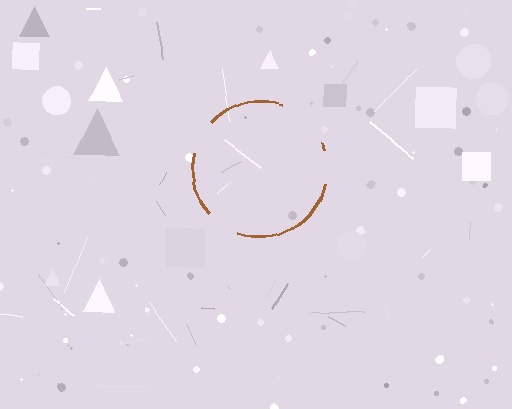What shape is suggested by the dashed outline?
The dashed outline suggests a circle.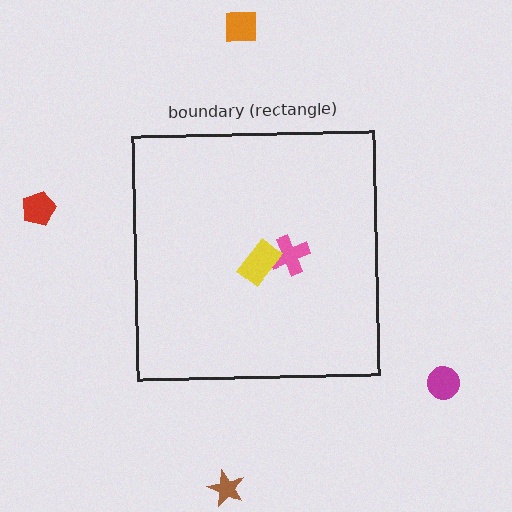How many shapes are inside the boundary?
2 inside, 4 outside.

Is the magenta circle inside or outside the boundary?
Outside.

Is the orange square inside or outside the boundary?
Outside.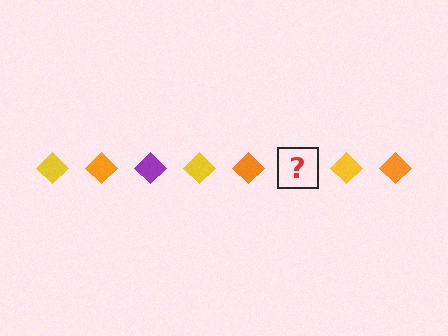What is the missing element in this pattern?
The missing element is a purple diamond.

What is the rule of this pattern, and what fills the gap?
The rule is that the pattern cycles through yellow, orange, purple diamonds. The gap should be filled with a purple diamond.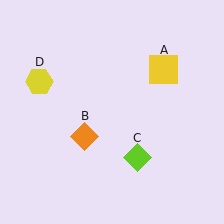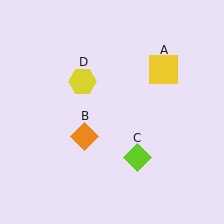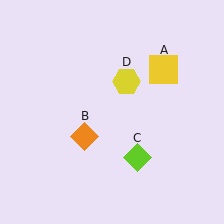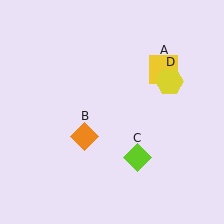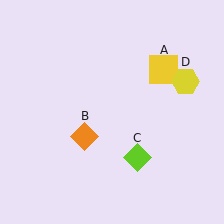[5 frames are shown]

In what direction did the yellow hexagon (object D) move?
The yellow hexagon (object D) moved right.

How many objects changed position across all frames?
1 object changed position: yellow hexagon (object D).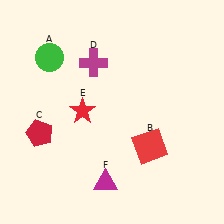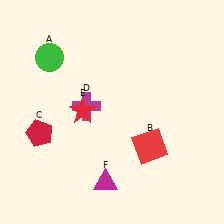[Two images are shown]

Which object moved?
The magenta cross (D) moved down.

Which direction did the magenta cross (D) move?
The magenta cross (D) moved down.